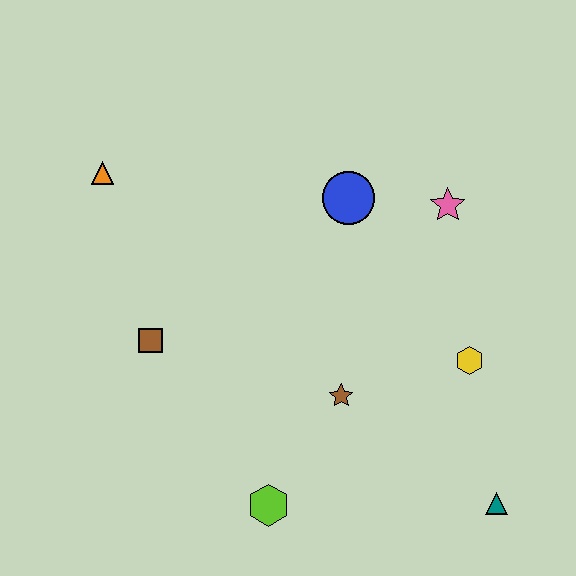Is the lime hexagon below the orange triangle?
Yes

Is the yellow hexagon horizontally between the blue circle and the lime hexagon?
No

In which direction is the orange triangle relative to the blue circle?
The orange triangle is to the left of the blue circle.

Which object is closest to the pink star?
The blue circle is closest to the pink star.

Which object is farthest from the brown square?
The teal triangle is farthest from the brown square.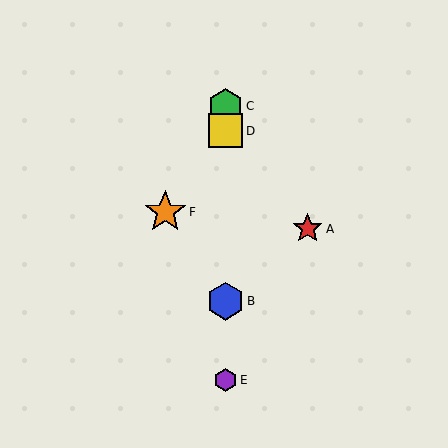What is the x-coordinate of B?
Object B is at x≈225.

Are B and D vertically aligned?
Yes, both are at x≈225.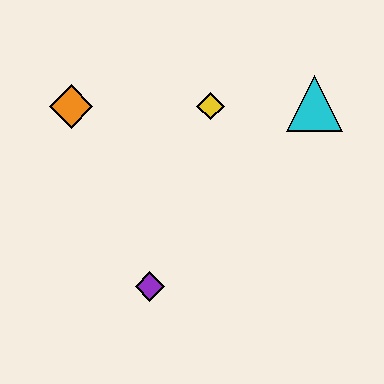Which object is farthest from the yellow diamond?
The purple diamond is farthest from the yellow diamond.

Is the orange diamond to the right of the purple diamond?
No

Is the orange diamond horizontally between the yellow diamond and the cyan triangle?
No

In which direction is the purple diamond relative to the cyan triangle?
The purple diamond is below the cyan triangle.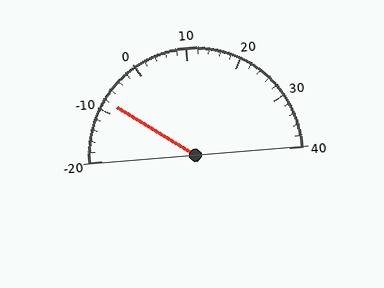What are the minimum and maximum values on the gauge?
The gauge ranges from -20 to 40.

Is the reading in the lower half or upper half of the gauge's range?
The reading is in the lower half of the range (-20 to 40).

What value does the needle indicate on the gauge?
The needle indicates approximately -8.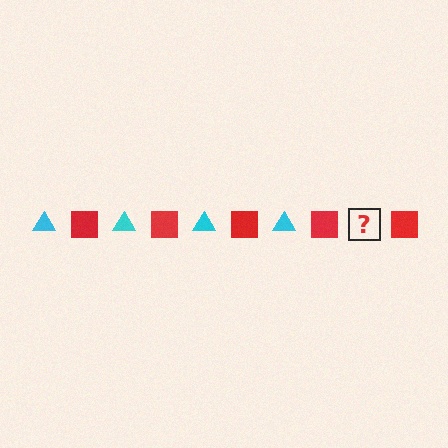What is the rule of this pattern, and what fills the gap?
The rule is that the pattern alternates between cyan triangle and red square. The gap should be filled with a cyan triangle.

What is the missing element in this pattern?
The missing element is a cyan triangle.